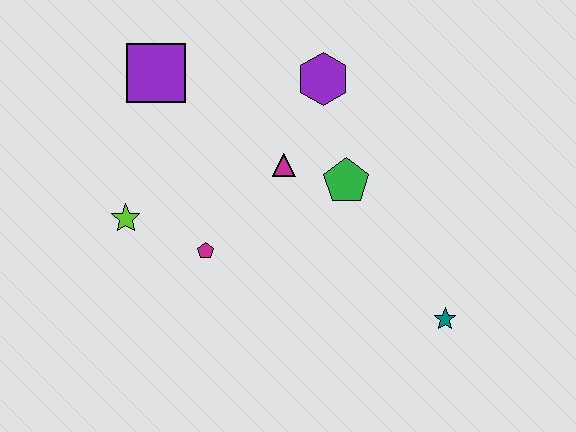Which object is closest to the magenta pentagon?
The lime star is closest to the magenta pentagon.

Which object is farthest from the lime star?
The teal star is farthest from the lime star.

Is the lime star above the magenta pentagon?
Yes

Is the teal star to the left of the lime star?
No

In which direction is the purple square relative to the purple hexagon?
The purple square is to the left of the purple hexagon.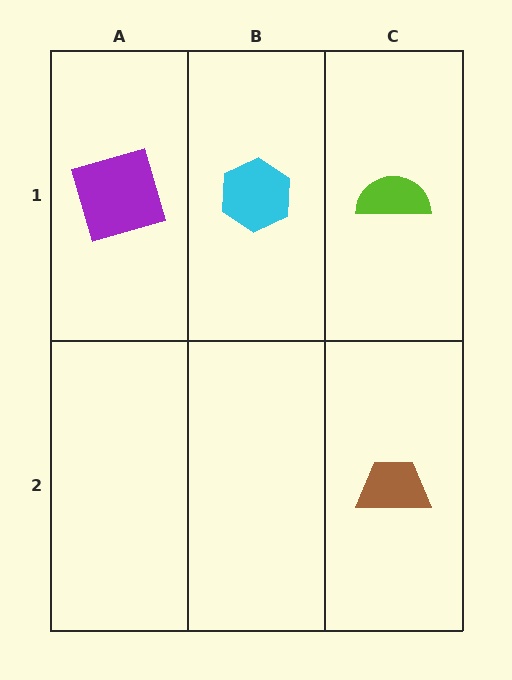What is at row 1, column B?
A cyan hexagon.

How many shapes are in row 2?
1 shape.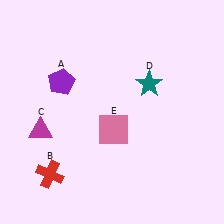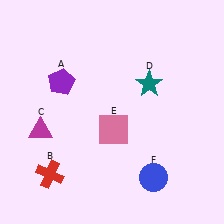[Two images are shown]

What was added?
A blue circle (F) was added in Image 2.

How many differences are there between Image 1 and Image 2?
There is 1 difference between the two images.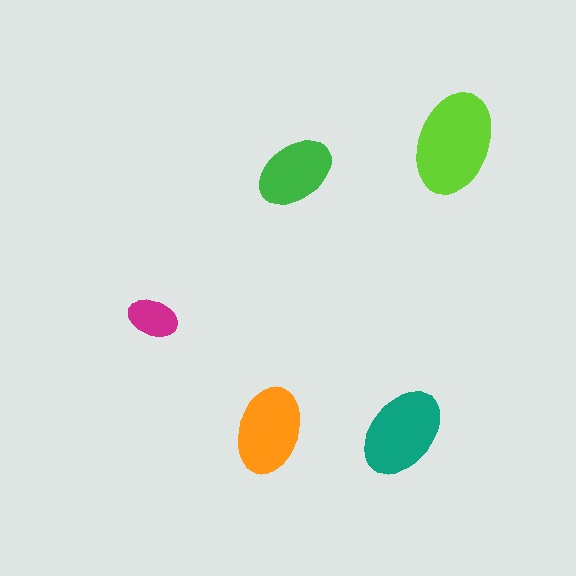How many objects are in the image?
There are 5 objects in the image.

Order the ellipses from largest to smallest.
the lime one, the teal one, the orange one, the green one, the magenta one.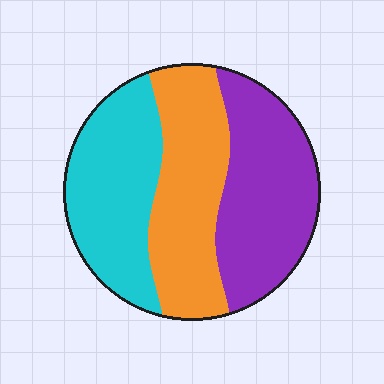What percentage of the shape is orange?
Orange takes up about one third (1/3) of the shape.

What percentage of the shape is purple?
Purple covers around 35% of the shape.